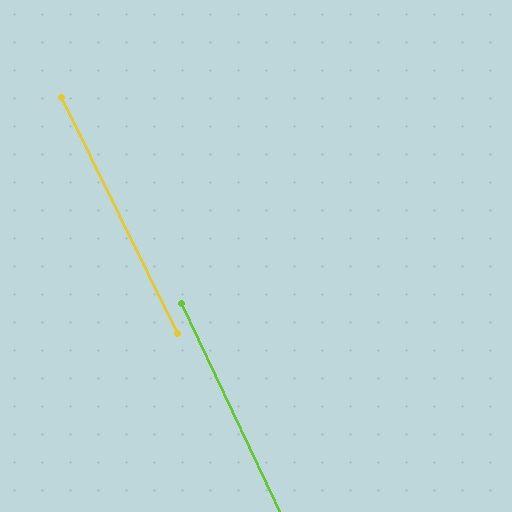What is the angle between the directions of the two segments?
Approximately 1 degree.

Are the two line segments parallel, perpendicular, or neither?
Parallel — their directions differ by only 1.0°.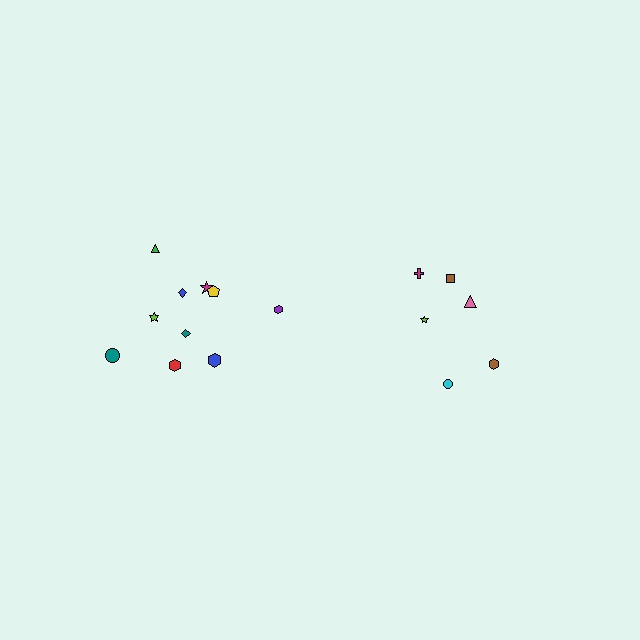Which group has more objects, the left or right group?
The left group.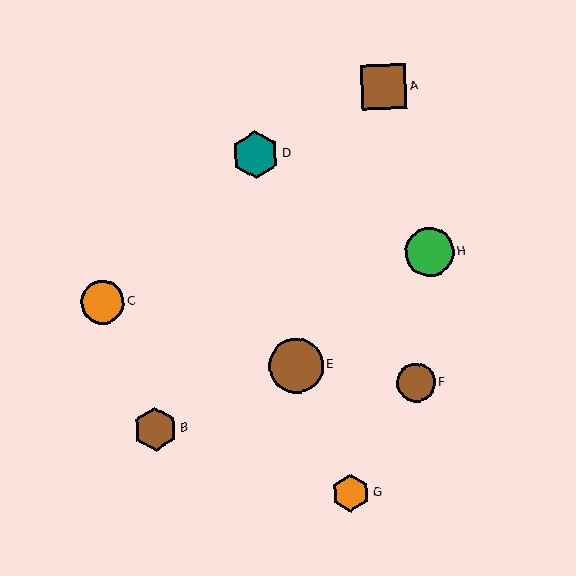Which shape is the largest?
The brown circle (labeled E) is the largest.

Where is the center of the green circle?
The center of the green circle is at (429, 252).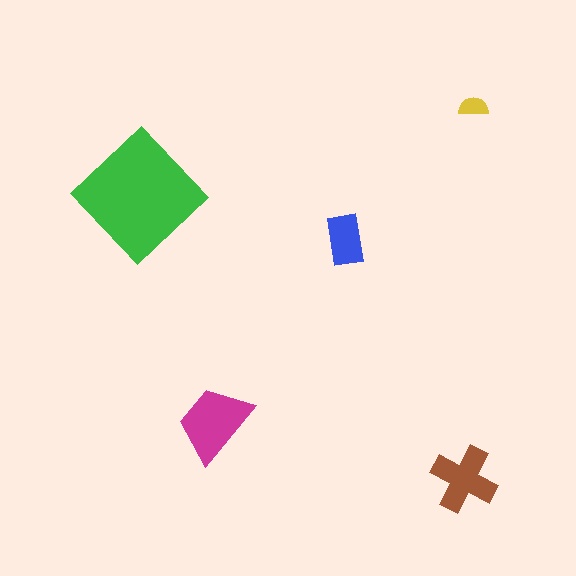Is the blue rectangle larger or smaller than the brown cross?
Smaller.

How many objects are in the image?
There are 5 objects in the image.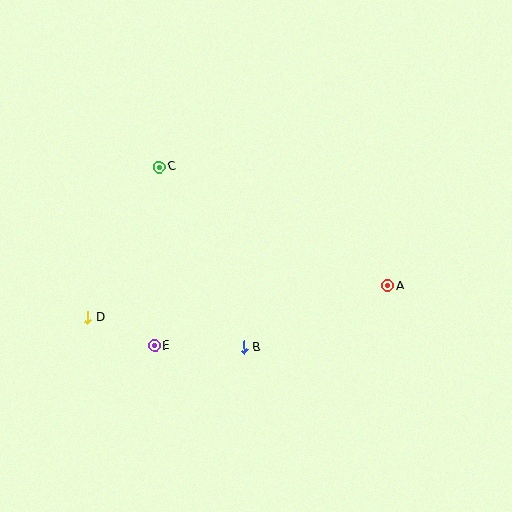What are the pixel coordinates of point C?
Point C is at (159, 167).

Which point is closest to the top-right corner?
Point A is closest to the top-right corner.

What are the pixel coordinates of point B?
Point B is at (244, 347).